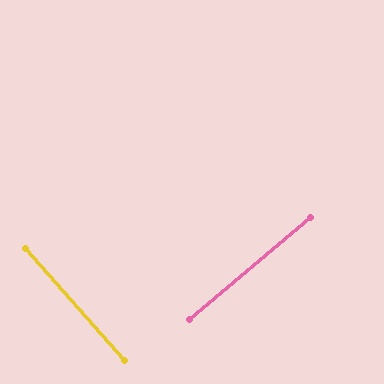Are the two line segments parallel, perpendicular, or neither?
Perpendicular — they meet at approximately 89°.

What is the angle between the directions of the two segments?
Approximately 89 degrees.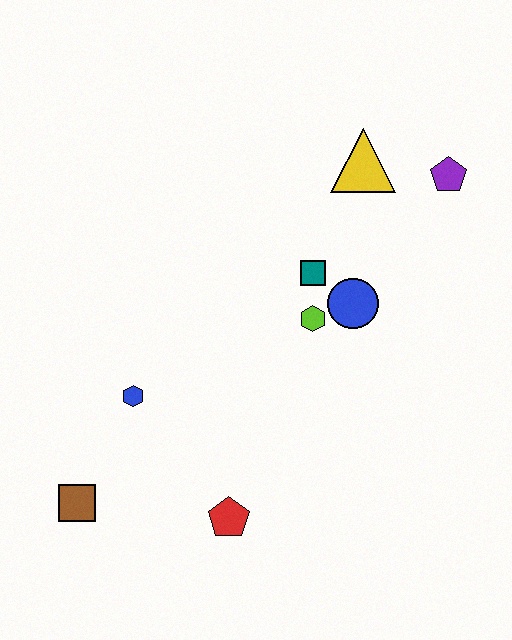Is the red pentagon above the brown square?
No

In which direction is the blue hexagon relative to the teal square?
The blue hexagon is to the left of the teal square.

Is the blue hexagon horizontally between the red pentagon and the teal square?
No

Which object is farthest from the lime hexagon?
The brown square is farthest from the lime hexagon.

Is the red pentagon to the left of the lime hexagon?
Yes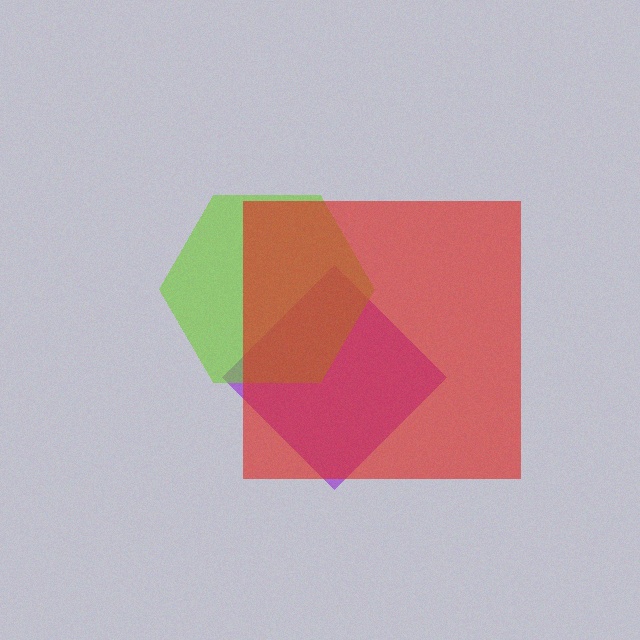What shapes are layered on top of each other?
The layered shapes are: a purple diamond, a lime hexagon, a red square.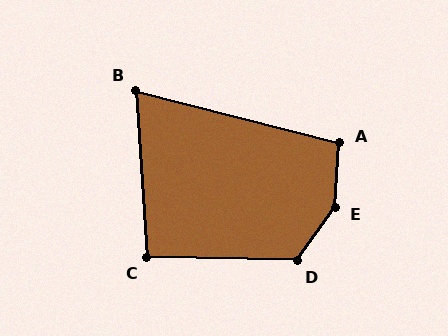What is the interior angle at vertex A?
Approximately 101 degrees (obtuse).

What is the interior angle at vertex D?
Approximately 124 degrees (obtuse).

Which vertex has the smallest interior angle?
B, at approximately 72 degrees.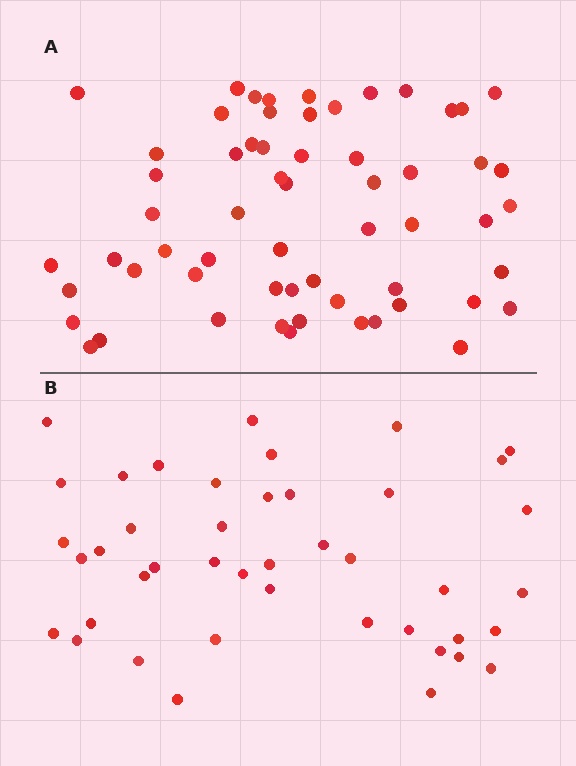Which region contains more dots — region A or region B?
Region A (the top region) has more dots.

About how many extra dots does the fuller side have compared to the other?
Region A has approximately 15 more dots than region B.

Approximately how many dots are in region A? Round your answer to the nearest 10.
About 60 dots.